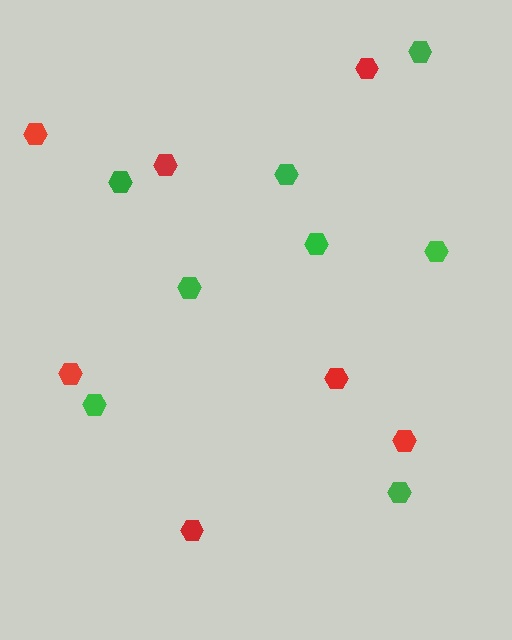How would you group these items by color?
There are 2 groups: one group of green hexagons (8) and one group of red hexagons (7).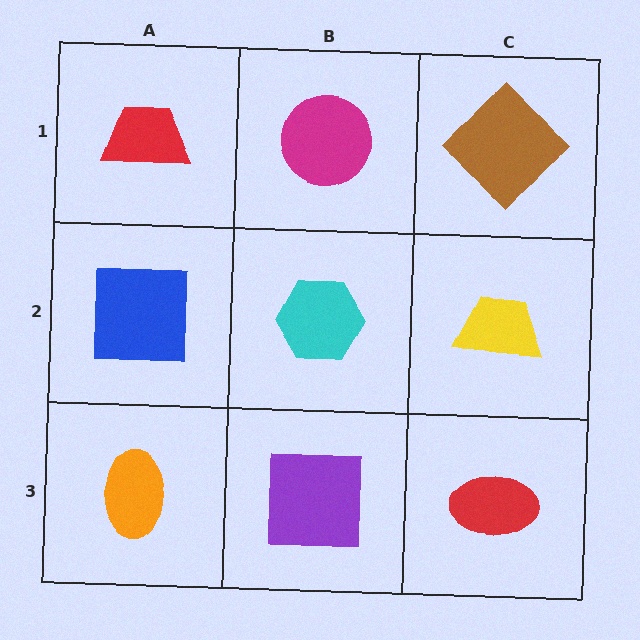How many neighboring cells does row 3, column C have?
2.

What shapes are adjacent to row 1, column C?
A yellow trapezoid (row 2, column C), a magenta circle (row 1, column B).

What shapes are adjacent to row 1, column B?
A cyan hexagon (row 2, column B), a red trapezoid (row 1, column A), a brown diamond (row 1, column C).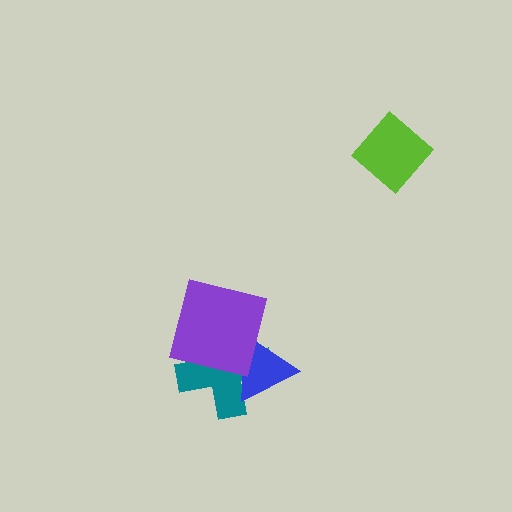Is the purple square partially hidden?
No, no other shape covers it.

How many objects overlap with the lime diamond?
0 objects overlap with the lime diamond.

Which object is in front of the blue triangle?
The purple square is in front of the blue triangle.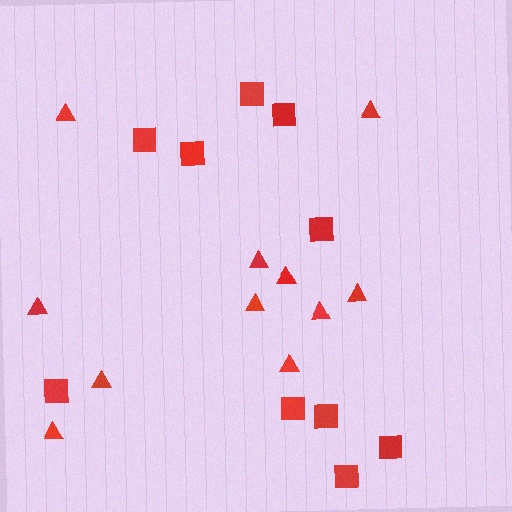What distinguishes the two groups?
There are 2 groups: one group of triangles (11) and one group of squares (10).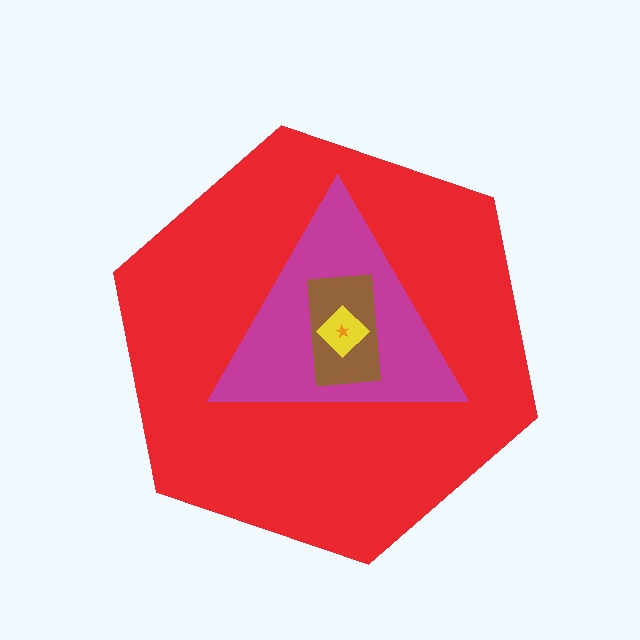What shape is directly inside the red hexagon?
The magenta triangle.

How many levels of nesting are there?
5.